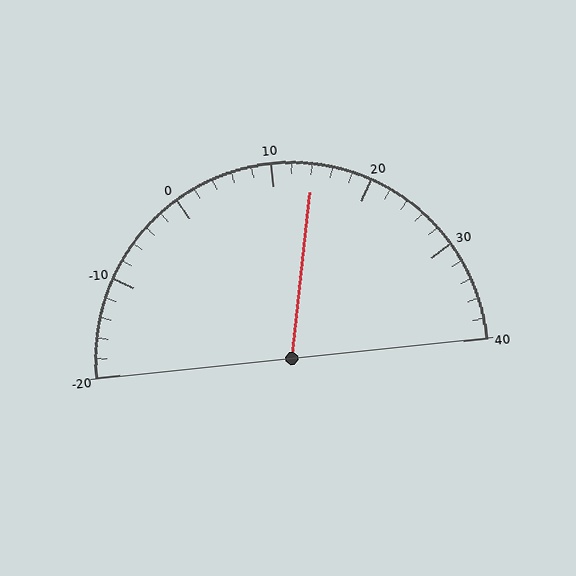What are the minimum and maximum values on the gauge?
The gauge ranges from -20 to 40.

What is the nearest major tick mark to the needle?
The nearest major tick mark is 10.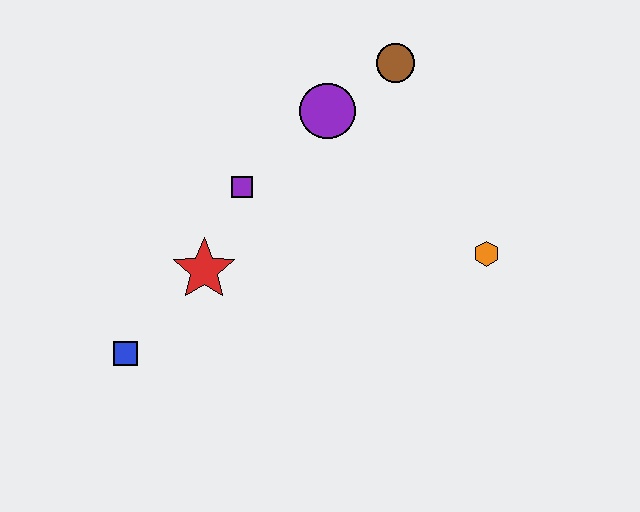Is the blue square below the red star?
Yes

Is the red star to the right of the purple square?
No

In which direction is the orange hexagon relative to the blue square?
The orange hexagon is to the right of the blue square.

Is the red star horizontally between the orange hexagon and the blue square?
Yes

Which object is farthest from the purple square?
The orange hexagon is farthest from the purple square.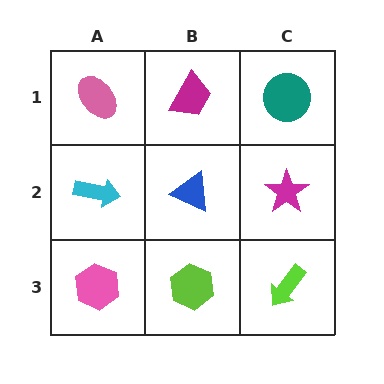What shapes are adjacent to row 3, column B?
A blue triangle (row 2, column B), a pink hexagon (row 3, column A), a lime arrow (row 3, column C).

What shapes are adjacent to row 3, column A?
A cyan arrow (row 2, column A), a lime hexagon (row 3, column B).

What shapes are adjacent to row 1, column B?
A blue triangle (row 2, column B), a pink ellipse (row 1, column A), a teal circle (row 1, column C).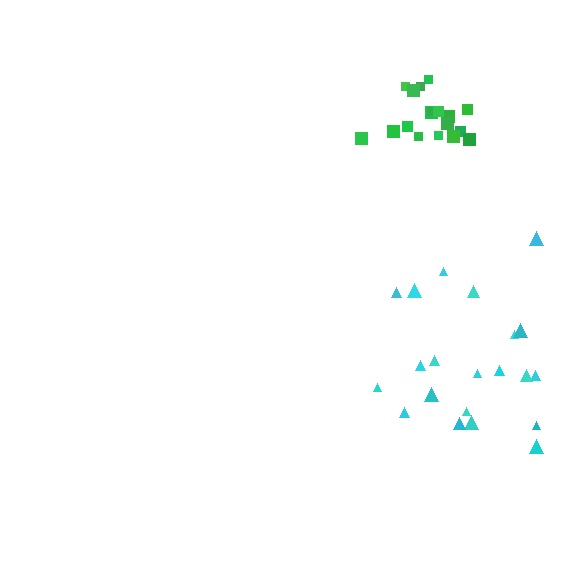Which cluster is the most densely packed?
Green.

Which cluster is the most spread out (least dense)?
Cyan.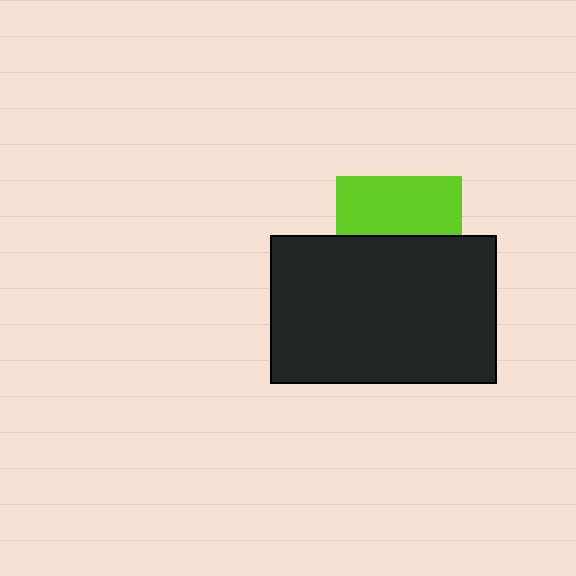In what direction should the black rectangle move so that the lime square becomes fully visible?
The black rectangle should move down. That is the shortest direction to clear the overlap and leave the lime square fully visible.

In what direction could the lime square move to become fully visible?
The lime square could move up. That would shift it out from behind the black rectangle entirely.